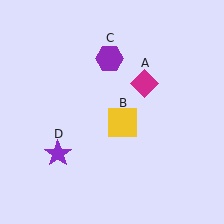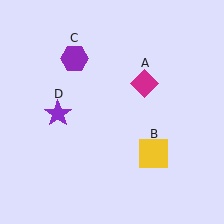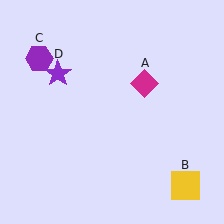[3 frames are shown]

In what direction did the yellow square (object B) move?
The yellow square (object B) moved down and to the right.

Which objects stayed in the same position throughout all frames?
Magenta diamond (object A) remained stationary.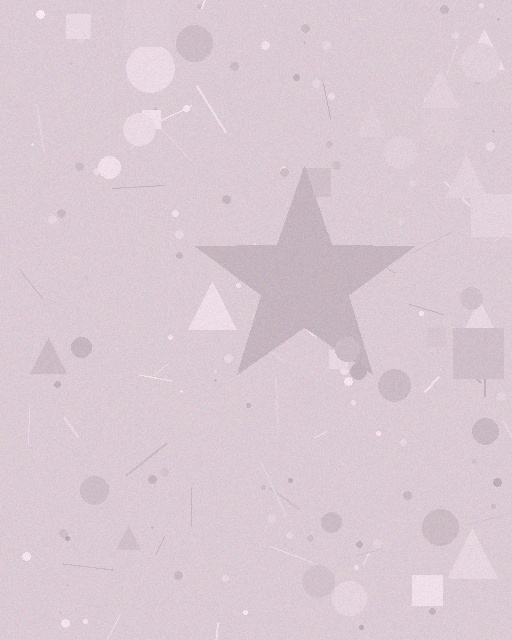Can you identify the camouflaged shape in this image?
The camouflaged shape is a star.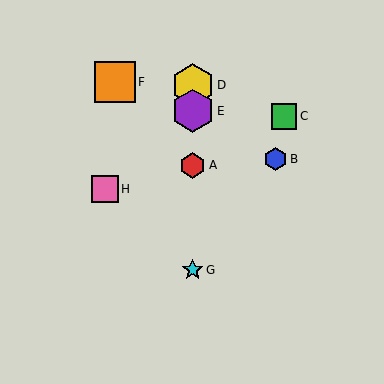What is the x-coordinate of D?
Object D is at x≈193.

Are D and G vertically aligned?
Yes, both are at x≈193.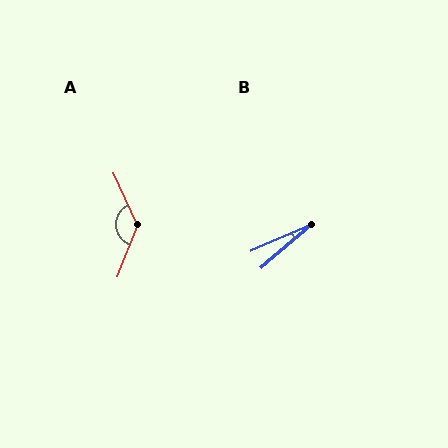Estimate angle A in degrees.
Approximately 134 degrees.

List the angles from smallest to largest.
B (17°), A (134°).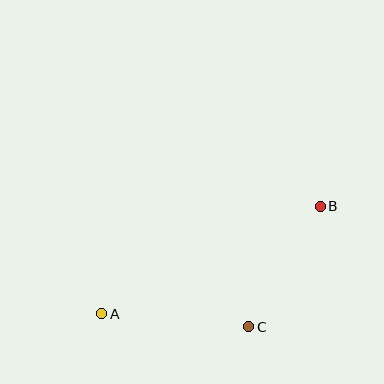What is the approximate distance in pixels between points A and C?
The distance between A and C is approximately 147 pixels.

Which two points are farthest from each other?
Points A and B are farthest from each other.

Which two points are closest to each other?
Points B and C are closest to each other.